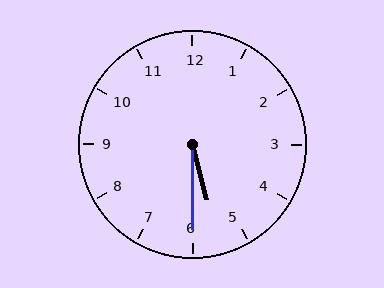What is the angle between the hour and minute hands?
Approximately 15 degrees.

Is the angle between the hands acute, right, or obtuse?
It is acute.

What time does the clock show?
5:30.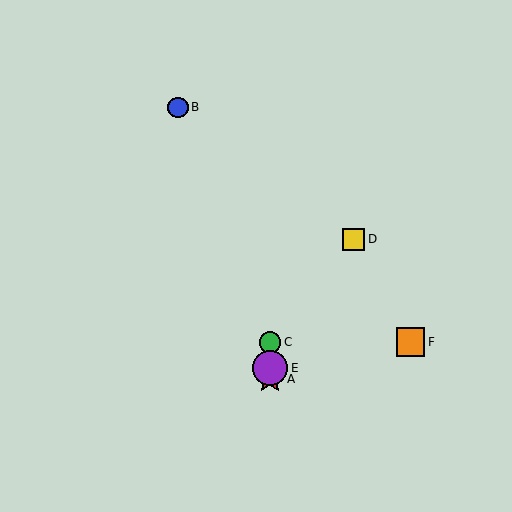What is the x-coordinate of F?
Object F is at x≈410.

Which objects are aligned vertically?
Objects A, C, E are aligned vertically.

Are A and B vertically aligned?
No, A is at x≈270 and B is at x≈178.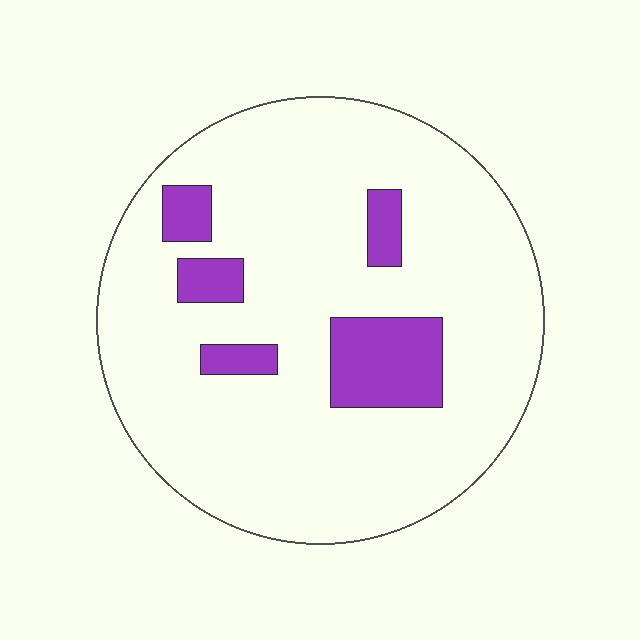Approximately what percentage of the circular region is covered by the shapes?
Approximately 15%.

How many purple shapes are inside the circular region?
5.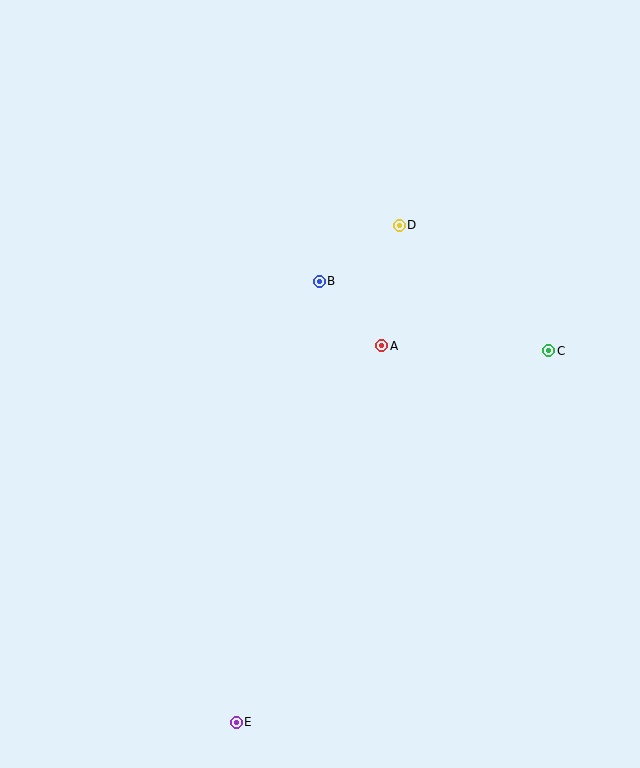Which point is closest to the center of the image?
Point A at (382, 346) is closest to the center.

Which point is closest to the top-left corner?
Point B is closest to the top-left corner.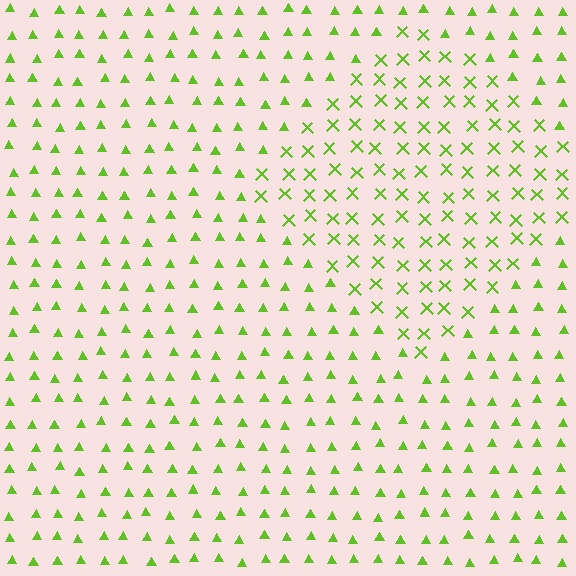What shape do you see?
I see a diamond.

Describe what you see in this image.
The image is filled with small lime elements arranged in a uniform grid. A diamond-shaped region contains X marks, while the surrounding area contains triangles. The boundary is defined purely by the change in element shape.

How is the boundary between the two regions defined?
The boundary is defined by a change in element shape: X marks inside vs. triangles outside. All elements share the same color and spacing.